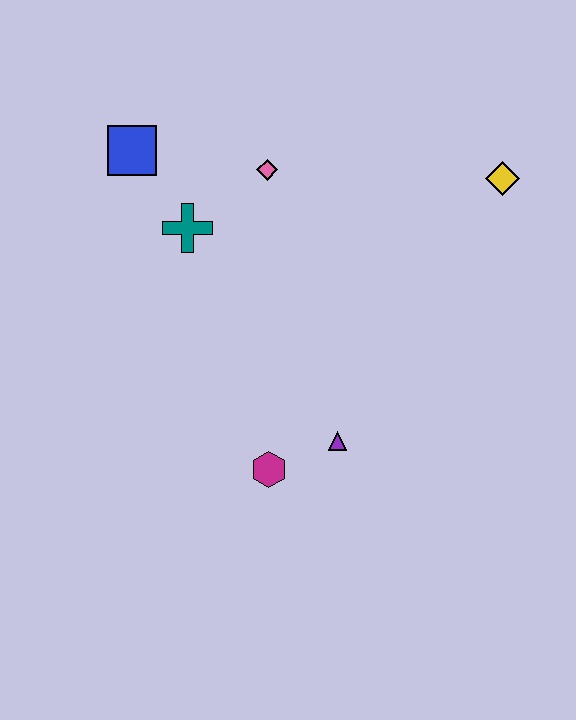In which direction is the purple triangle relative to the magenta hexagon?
The purple triangle is to the right of the magenta hexagon.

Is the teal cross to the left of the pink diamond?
Yes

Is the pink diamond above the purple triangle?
Yes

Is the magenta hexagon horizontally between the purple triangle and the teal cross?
Yes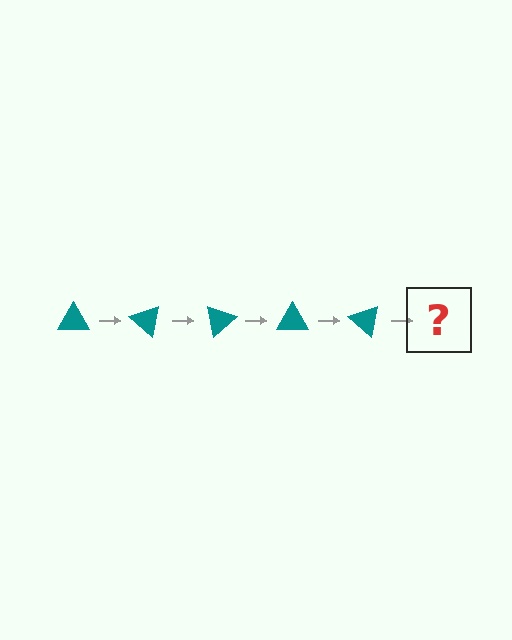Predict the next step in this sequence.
The next step is a teal triangle rotated 200 degrees.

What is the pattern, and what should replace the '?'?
The pattern is that the triangle rotates 40 degrees each step. The '?' should be a teal triangle rotated 200 degrees.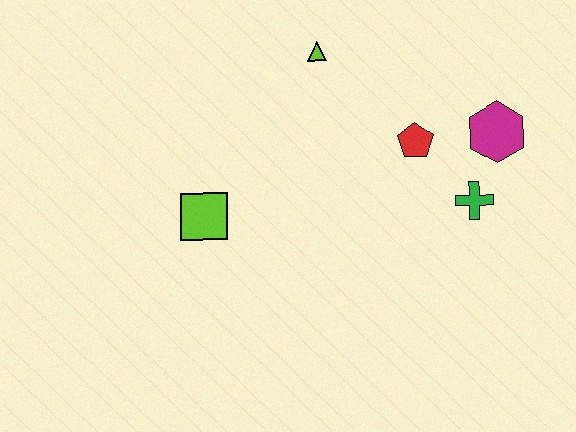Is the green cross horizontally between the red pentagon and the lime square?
No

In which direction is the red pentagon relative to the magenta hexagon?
The red pentagon is to the left of the magenta hexagon.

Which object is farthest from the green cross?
The lime square is farthest from the green cross.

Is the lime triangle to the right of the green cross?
No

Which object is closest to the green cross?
The magenta hexagon is closest to the green cross.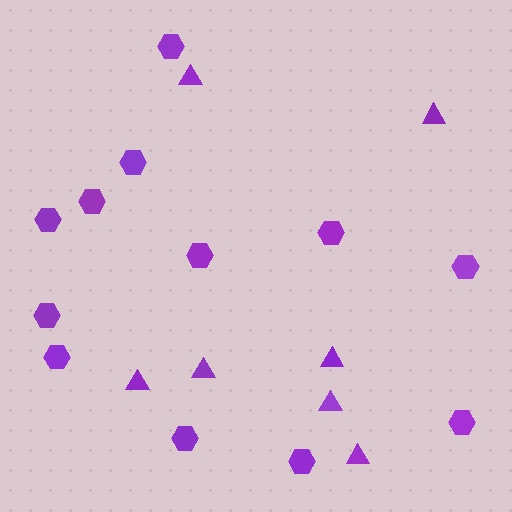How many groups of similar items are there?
There are 2 groups: one group of hexagons (12) and one group of triangles (7).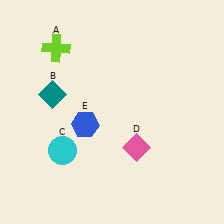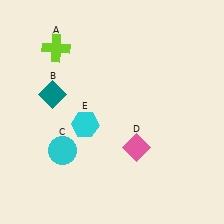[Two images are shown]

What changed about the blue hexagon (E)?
In Image 1, E is blue. In Image 2, it changed to cyan.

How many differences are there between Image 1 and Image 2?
There is 1 difference between the two images.